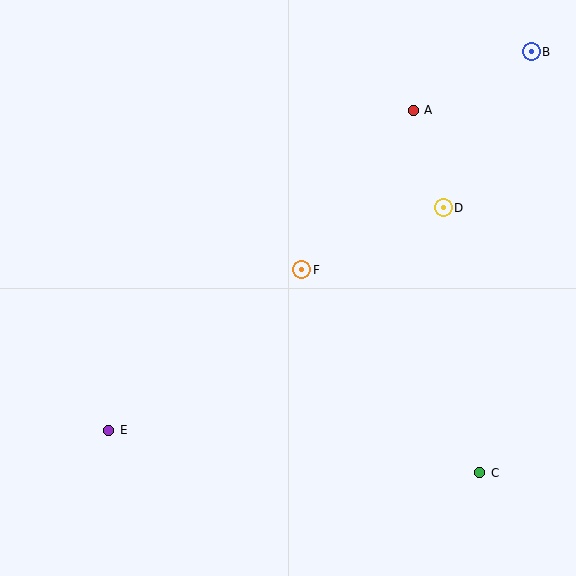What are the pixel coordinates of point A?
Point A is at (413, 110).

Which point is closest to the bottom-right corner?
Point C is closest to the bottom-right corner.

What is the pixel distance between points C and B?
The distance between C and B is 424 pixels.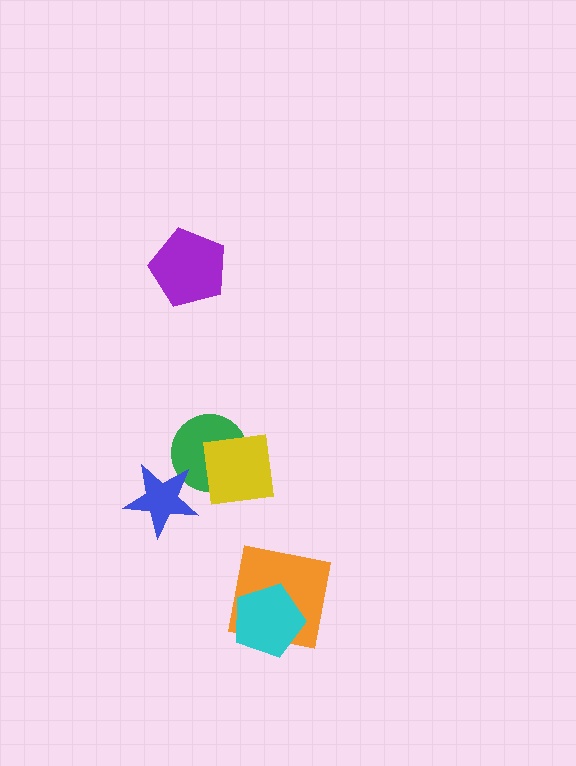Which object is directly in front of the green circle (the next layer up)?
The blue star is directly in front of the green circle.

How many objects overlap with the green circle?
2 objects overlap with the green circle.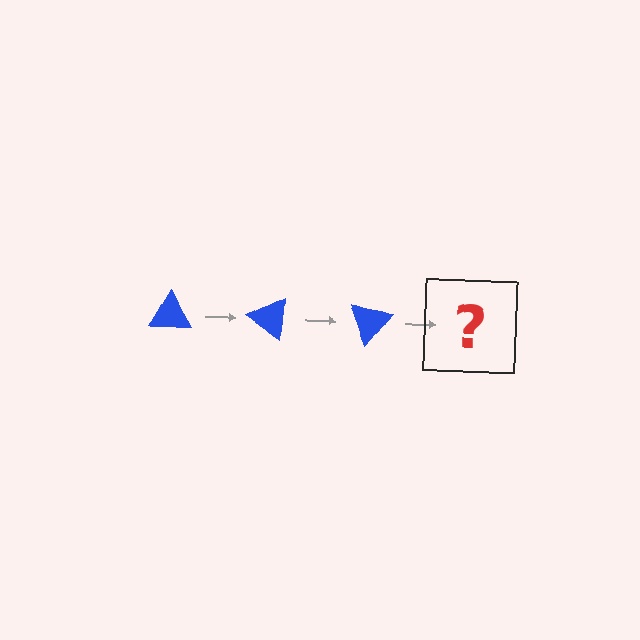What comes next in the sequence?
The next element should be a blue triangle rotated 105 degrees.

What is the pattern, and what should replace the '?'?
The pattern is that the triangle rotates 35 degrees each step. The '?' should be a blue triangle rotated 105 degrees.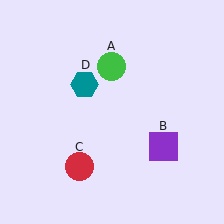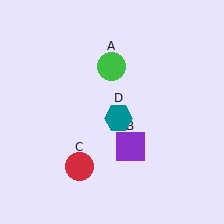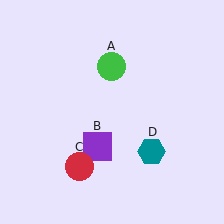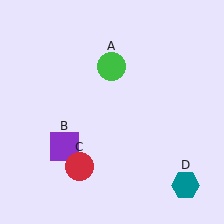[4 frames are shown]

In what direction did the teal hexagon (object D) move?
The teal hexagon (object D) moved down and to the right.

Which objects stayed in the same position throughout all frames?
Green circle (object A) and red circle (object C) remained stationary.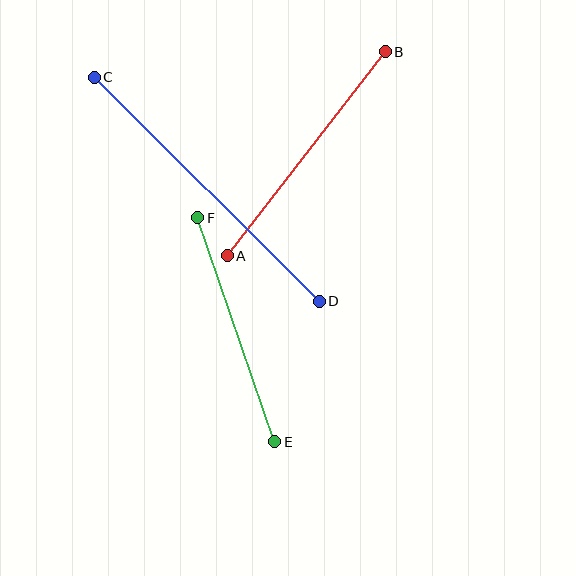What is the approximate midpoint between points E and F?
The midpoint is at approximately (236, 330) pixels.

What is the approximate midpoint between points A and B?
The midpoint is at approximately (306, 154) pixels.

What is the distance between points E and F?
The distance is approximately 237 pixels.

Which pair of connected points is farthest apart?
Points C and D are farthest apart.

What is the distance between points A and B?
The distance is approximately 258 pixels.